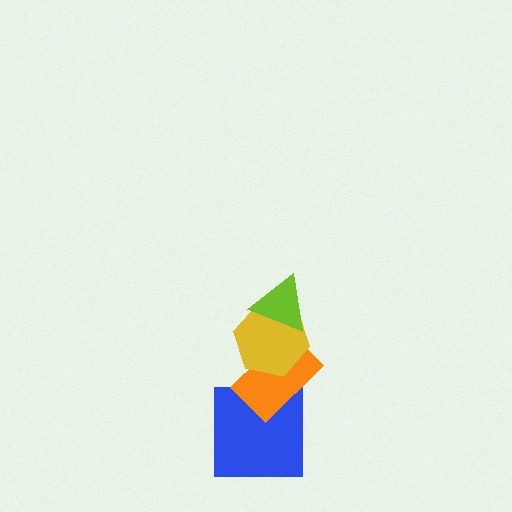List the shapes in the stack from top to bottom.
From top to bottom: the lime triangle, the yellow hexagon, the orange rectangle, the blue square.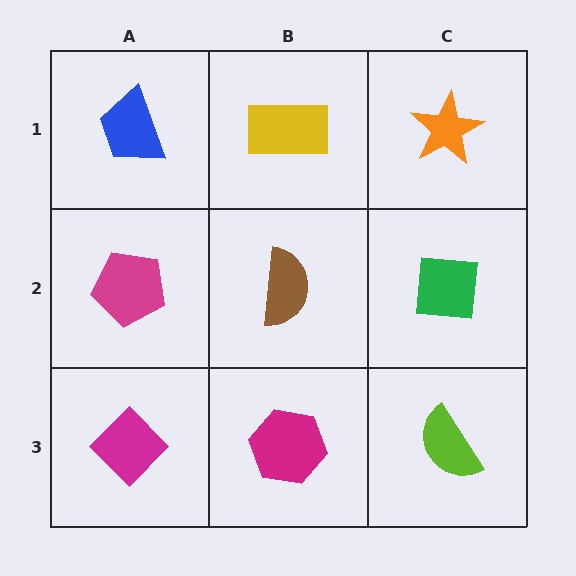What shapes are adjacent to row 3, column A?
A magenta pentagon (row 2, column A), a magenta hexagon (row 3, column B).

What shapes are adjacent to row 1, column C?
A green square (row 2, column C), a yellow rectangle (row 1, column B).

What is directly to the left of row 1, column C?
A yellow rectangle.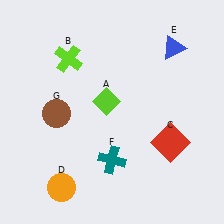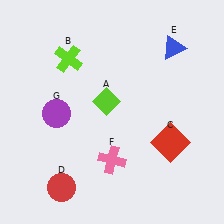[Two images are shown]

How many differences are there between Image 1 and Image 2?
There are 3 differences between the two images.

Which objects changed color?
D changed from orange to red. F changed from teal to pink. G changed from brown to purple.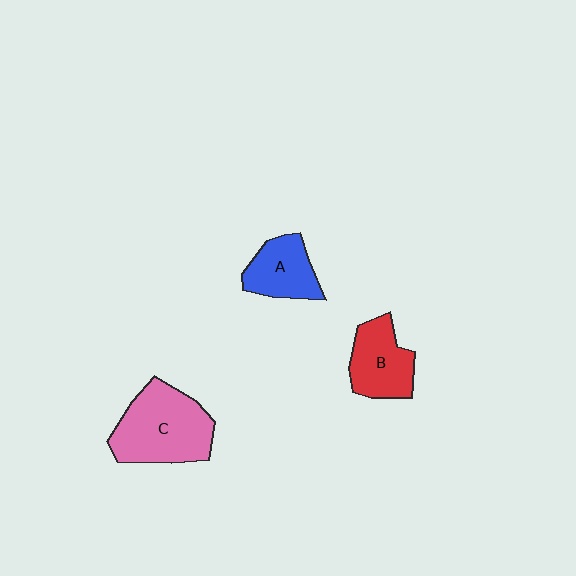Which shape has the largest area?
Shape C (pink).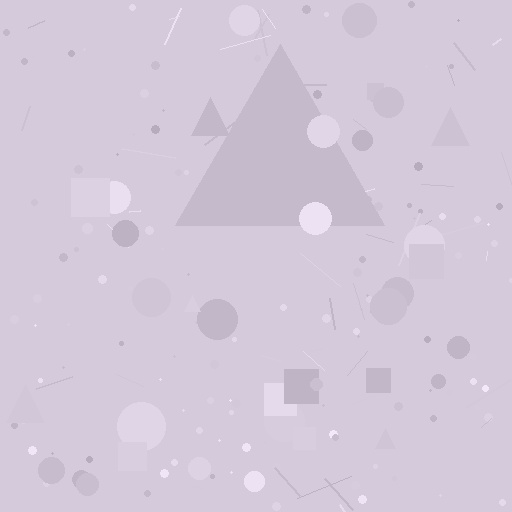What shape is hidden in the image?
A triangle is hidden in the image.